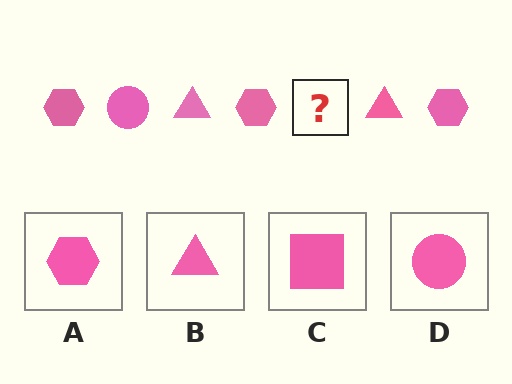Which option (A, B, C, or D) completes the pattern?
D.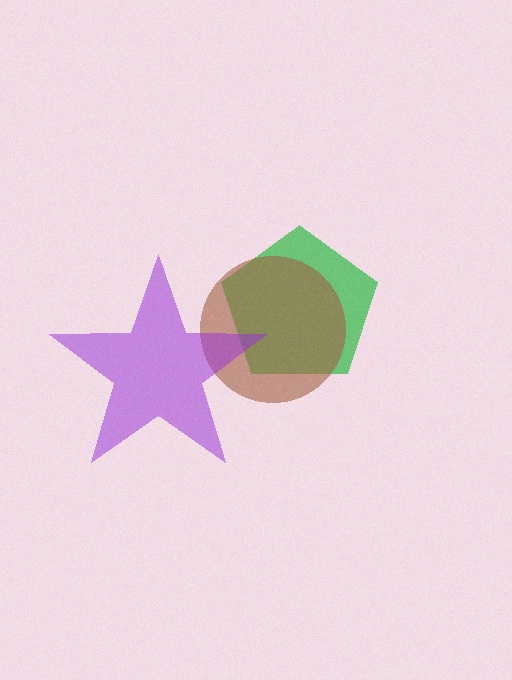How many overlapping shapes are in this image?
There are 3 overlapping shapes in the image.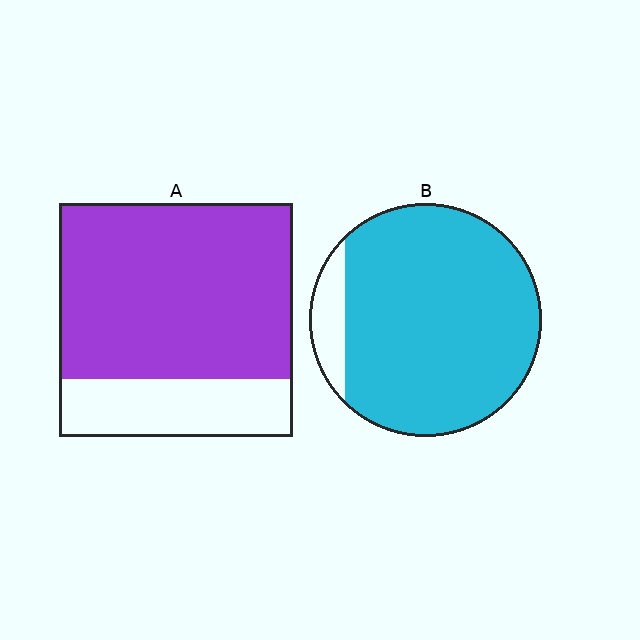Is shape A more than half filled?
Yes.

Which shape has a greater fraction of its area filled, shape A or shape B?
Shape B.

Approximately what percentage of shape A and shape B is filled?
A is approximately 75% and B is approximately 90%.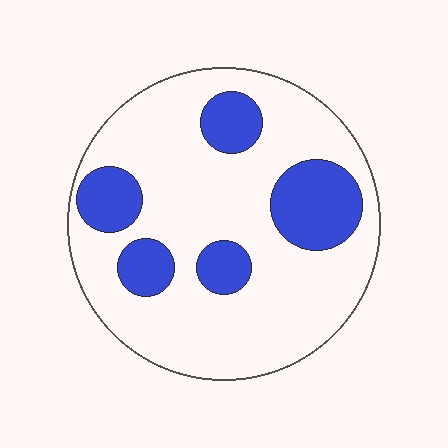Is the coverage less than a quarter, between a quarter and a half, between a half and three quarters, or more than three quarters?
Less than a quarter.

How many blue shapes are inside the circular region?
5.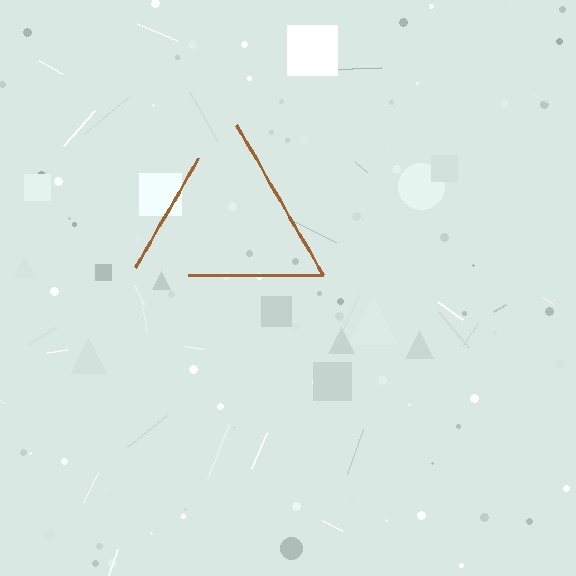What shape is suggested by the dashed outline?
The dashed outline suggests a triangle.